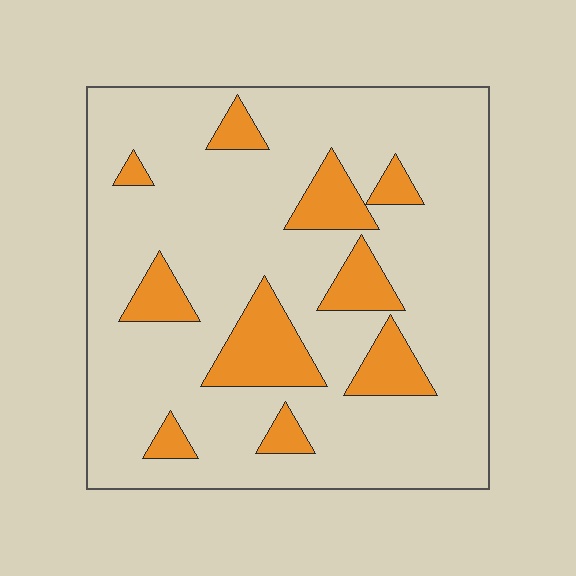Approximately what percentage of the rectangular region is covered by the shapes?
Approximately 20%.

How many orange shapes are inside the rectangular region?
10.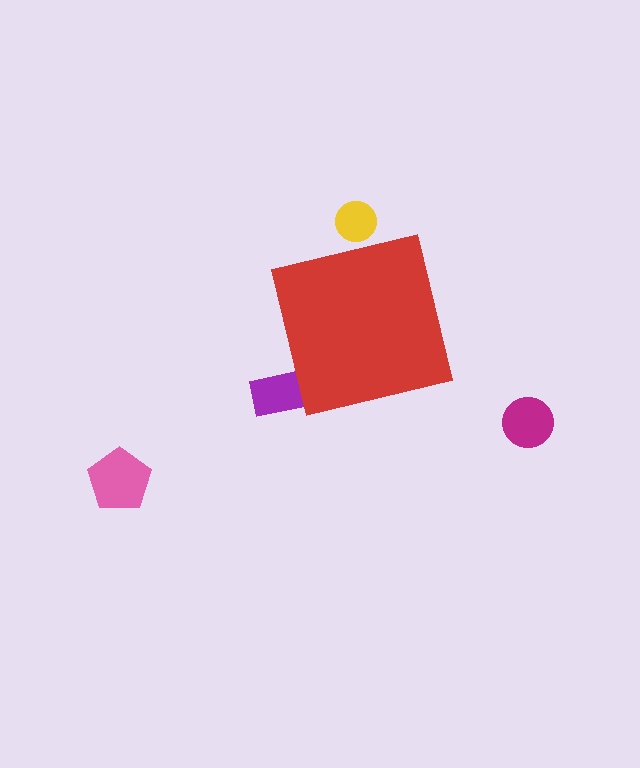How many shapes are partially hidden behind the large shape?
2 shapes are partially hidden.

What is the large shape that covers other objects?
A red square.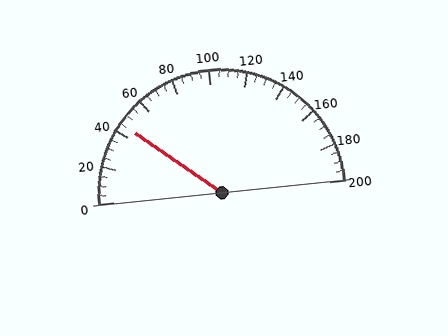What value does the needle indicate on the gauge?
The needle indicates approximately 45.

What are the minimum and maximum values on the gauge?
The gauge ranges from 0 to 200.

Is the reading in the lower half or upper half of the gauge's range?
The reading is in the lower half of the range (0 to 200).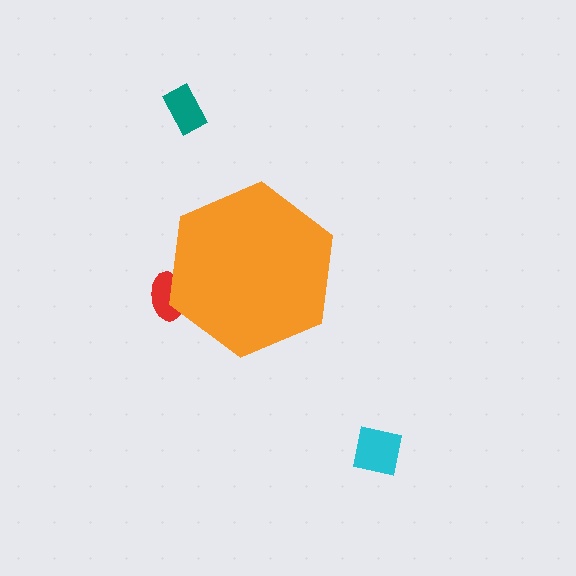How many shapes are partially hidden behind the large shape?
1 shape is partially hidden.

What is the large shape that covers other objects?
An orange hexagon.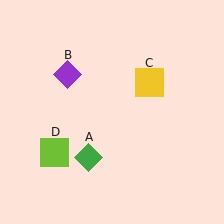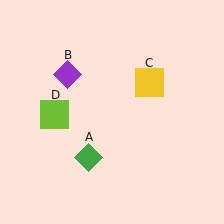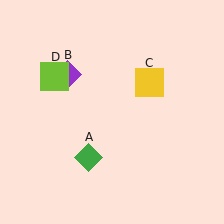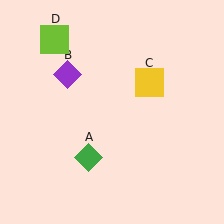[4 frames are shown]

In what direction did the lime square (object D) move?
The lime square (object D) moved up.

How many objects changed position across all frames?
1 object changed position: lime square (object D).